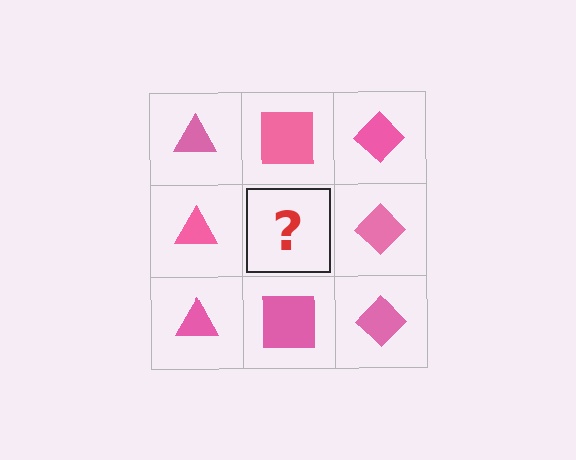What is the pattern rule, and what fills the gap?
The rule is that each column has a consistent shape. The gap should be filled with a pink square.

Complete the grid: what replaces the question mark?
The question mark should be replaced with a pink square.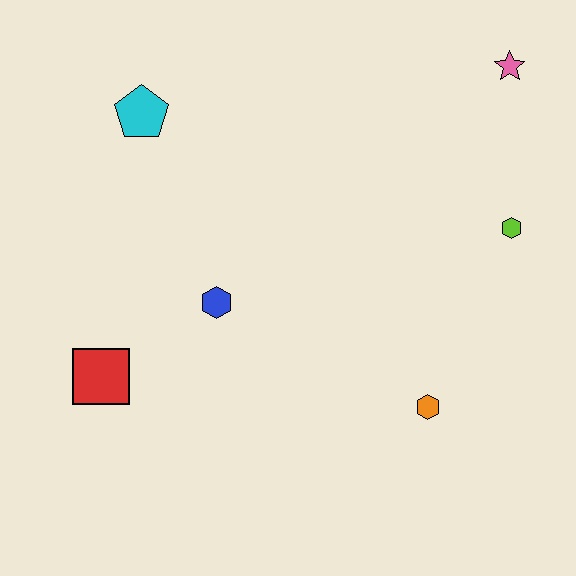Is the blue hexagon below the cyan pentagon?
Yes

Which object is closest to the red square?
The blue hexagon is closest to the red square.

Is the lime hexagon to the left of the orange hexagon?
No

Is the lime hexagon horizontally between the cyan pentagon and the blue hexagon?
No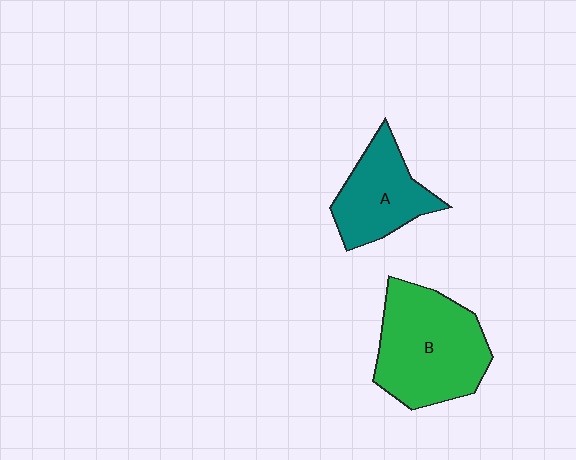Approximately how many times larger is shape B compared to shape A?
Approximately 1.5 times.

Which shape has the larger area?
Shape B (green).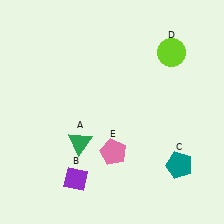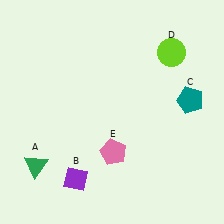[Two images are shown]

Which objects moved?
The objects that moved are: the green triangle (A), the teal pentagon (C).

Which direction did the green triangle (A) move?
The green triangle (A) moved left.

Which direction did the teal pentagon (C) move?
The teal pentagon (C) moved up.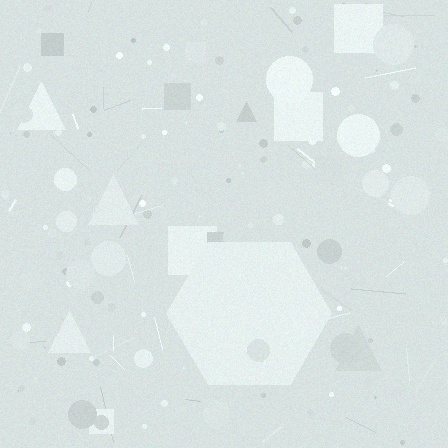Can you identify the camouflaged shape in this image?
The camouflaged shape is a hexagon.